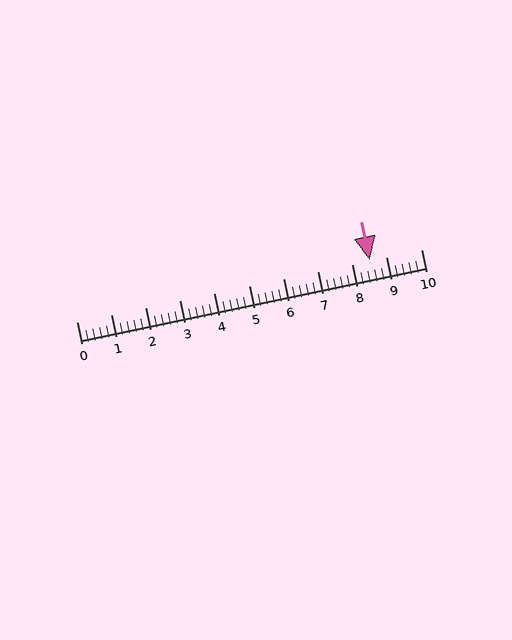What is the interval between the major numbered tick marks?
The major tick marks are spaced 1 units apart.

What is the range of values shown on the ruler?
The ruler shows values from 0 to 10.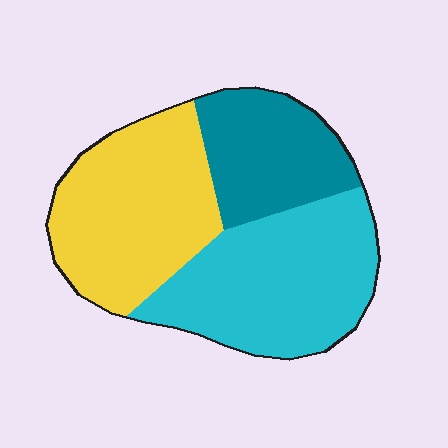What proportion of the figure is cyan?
Cyan covers 39% of the figure.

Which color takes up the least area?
Teal, at roughly 25%.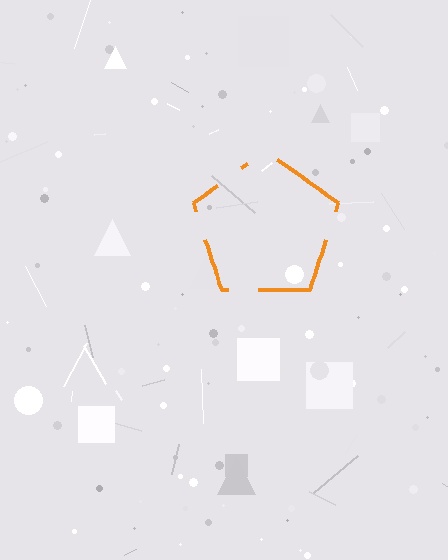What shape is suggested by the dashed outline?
The dashed outline suggests a pentagon.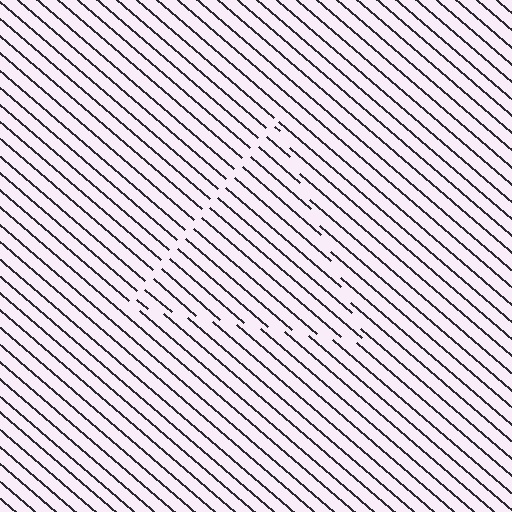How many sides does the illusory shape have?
3 sides — the line-ends trace a triangle.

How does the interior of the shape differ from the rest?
The interior of the shape contains the same grating, shifted by half a period — the contour is defined by the phase discontinuity where line-ends from the inner and outer gratings abut.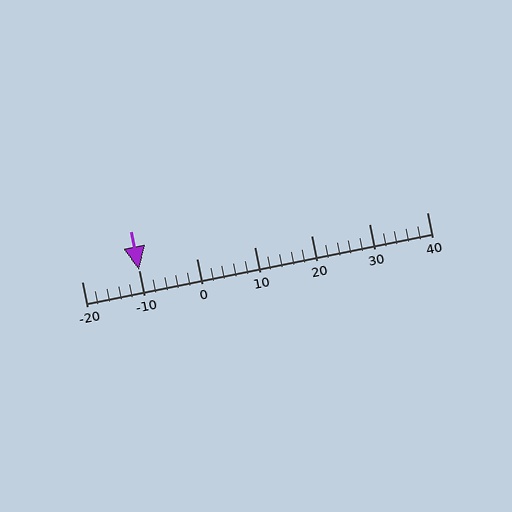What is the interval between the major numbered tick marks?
The major tick marks are spaced 10 units apart.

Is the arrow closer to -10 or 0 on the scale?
The arrow is closer to -10.